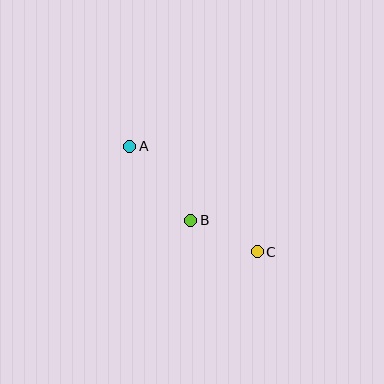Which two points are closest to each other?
Points B and C are closest to each other.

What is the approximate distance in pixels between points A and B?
The distance between A and B is approximately 96 pixels.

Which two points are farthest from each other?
Points A and C are farthest from each other.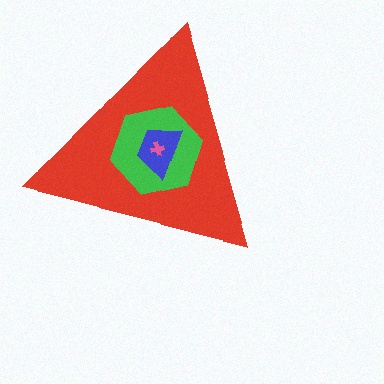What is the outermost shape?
The red triangle.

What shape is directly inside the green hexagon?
The blue trapezoid.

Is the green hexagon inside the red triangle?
Yes.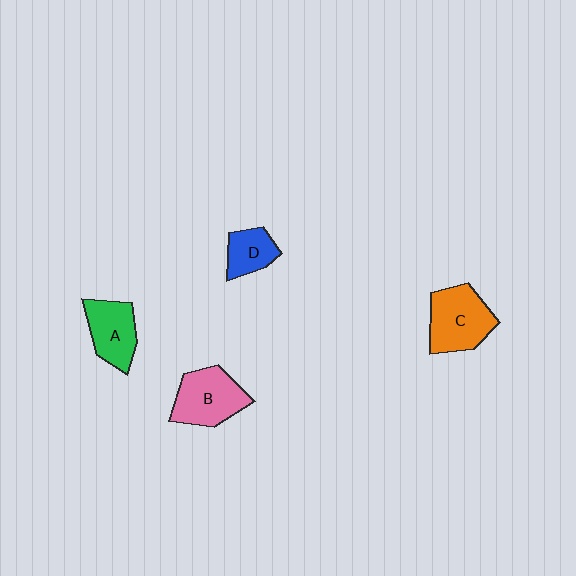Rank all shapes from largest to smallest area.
From largest to smallest: C (orange), B (pink), A (green), D (blue).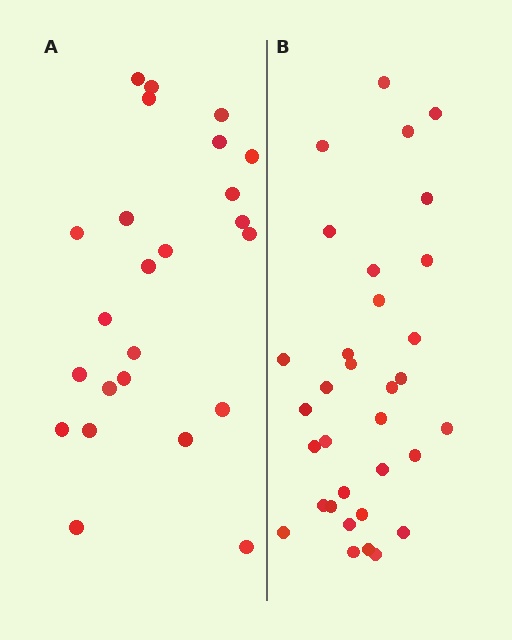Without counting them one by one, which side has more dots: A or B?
Region B (the right region) has more dots.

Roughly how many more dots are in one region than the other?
Region B has roughly 8 or so more dots than region A.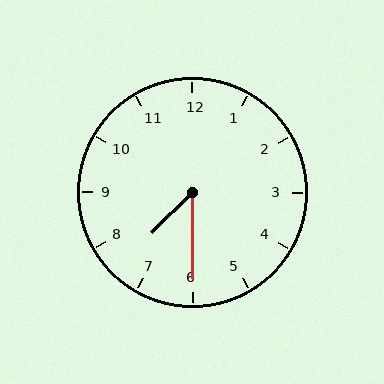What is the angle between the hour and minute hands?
Approximately 45 degrees.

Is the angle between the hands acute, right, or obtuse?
It is acute.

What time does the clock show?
7:30.